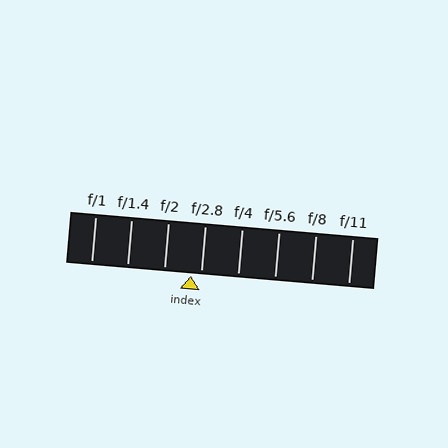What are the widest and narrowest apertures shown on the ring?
The widest aperture shown is f/1 and the narrowest is f/11.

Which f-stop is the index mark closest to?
The index mark is closest to f/2.8.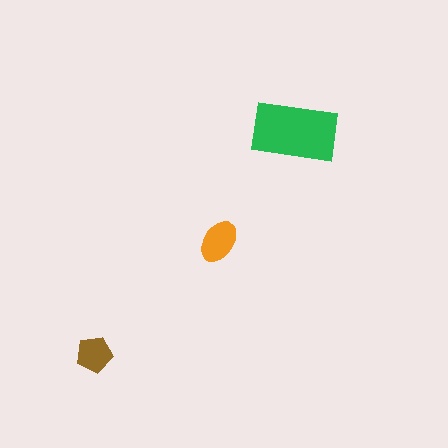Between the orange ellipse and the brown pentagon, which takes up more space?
The orange ellipse.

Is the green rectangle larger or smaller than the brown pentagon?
Larger.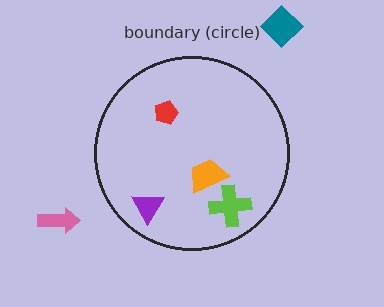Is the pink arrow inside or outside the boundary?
Outside.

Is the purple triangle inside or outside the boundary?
Inside.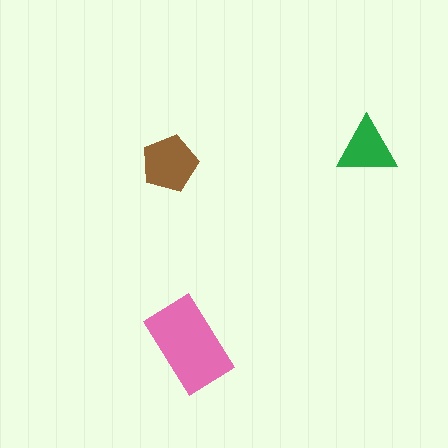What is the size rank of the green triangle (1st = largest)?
3rd.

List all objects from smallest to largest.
The green triangle, the brown pentagon, the pink rectangle.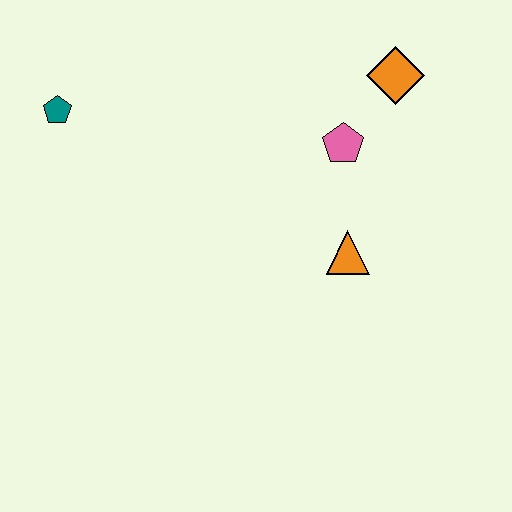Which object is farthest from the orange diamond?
The teal pentagon is farthest from the orange diamond.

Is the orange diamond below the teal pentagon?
No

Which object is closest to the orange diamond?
The pink pentagon is closest to the orange diamond.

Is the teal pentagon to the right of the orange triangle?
No